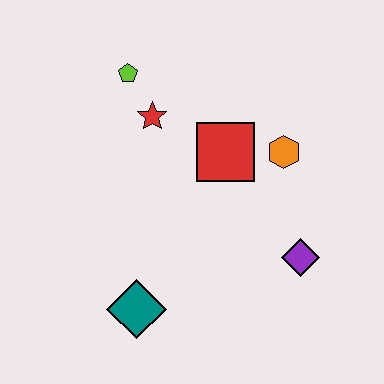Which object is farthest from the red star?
The purple diamond is farthest from the red star.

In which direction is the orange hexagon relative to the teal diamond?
The orange hexagon is above the teal diamond.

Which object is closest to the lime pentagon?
The red star is closest to the lime pentagon.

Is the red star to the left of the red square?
Yes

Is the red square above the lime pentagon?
No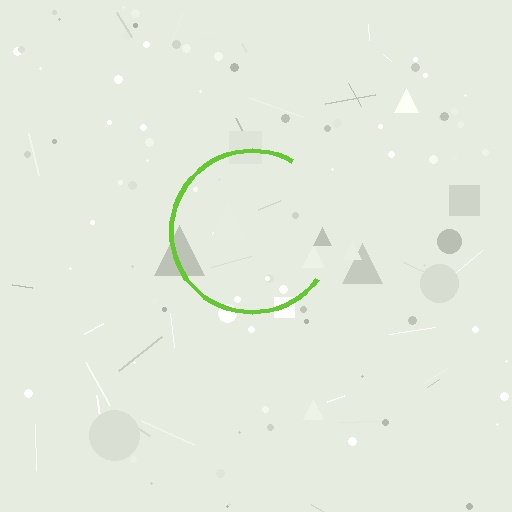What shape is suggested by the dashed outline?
The dashed outline suggests a circle.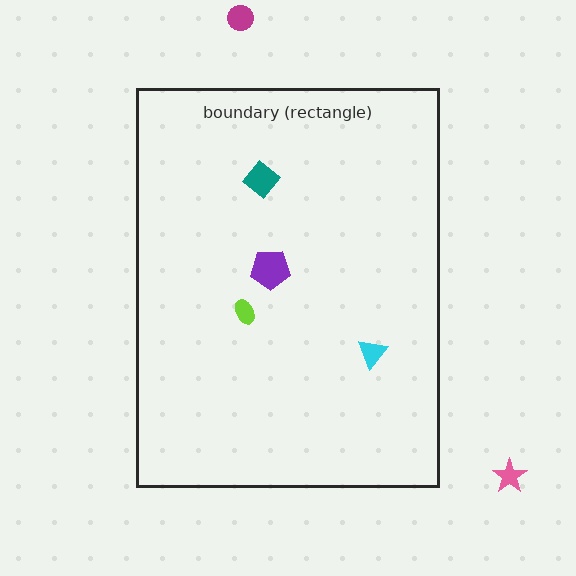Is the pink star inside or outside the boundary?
Outside.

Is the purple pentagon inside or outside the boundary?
Inside.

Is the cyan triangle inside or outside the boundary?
Inside.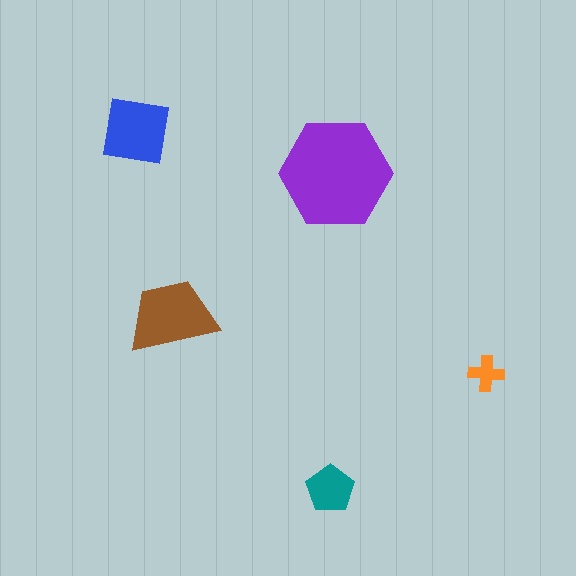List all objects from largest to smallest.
The purple hexagon, the brown trapezoid, the blue square, the teal pentagon, the orange cross.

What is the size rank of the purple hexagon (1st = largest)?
1st.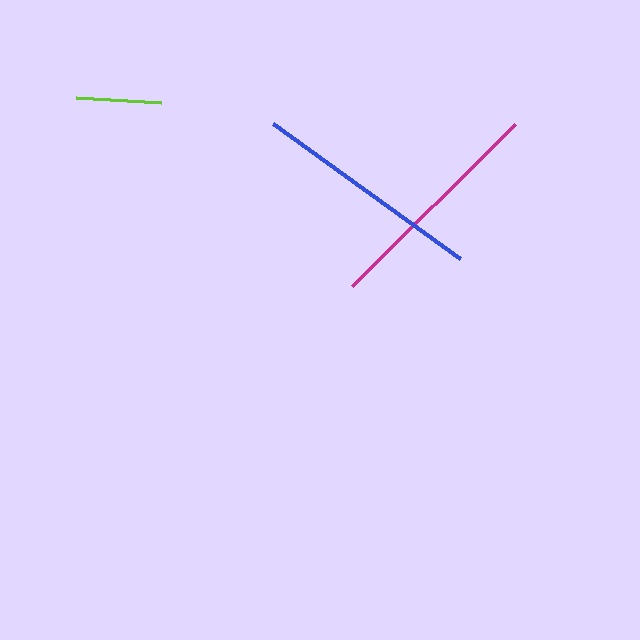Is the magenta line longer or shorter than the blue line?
The blue line is longer than the magenta line.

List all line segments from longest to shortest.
From longest to shortest: blue, magenta, lime.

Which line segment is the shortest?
The lime line is the shortest at approximately 85 pixels.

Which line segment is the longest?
The blue line is the longest at approximately 231 pixels.